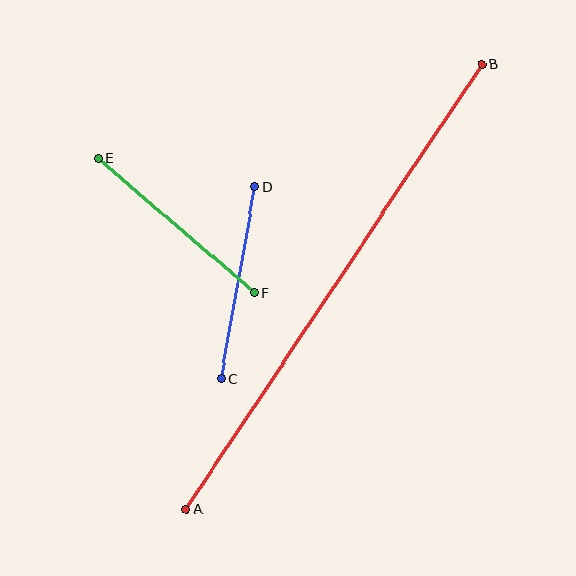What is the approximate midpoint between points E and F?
The midpoint is at approximately (176, 226) pixels.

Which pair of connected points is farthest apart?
Points A and B are farthest apart.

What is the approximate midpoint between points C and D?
The midpoint is at approximately (238, 283) pixels.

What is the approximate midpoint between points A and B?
The midpoint is at approximately (334, 287) pixels.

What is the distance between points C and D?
The distance is approximately 196 pixels.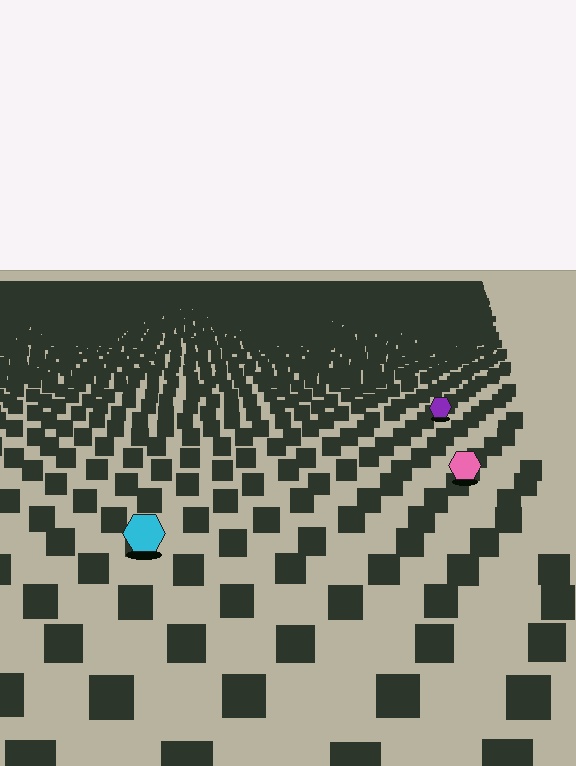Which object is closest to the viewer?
The cyan hexagon is closest. The texture marks near it are larger and more spread out.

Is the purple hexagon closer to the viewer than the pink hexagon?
No. The pink hexagon is closer — you can tell from the texture gradient: the ground texture is coarser near it.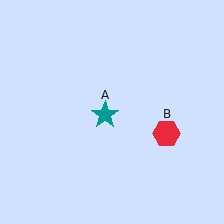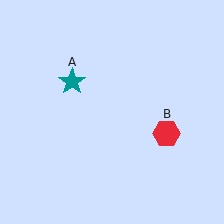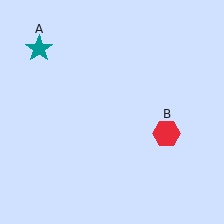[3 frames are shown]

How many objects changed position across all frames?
1 object changed position: teal star (object A).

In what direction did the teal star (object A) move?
The teal star (object A) moved up and to the left.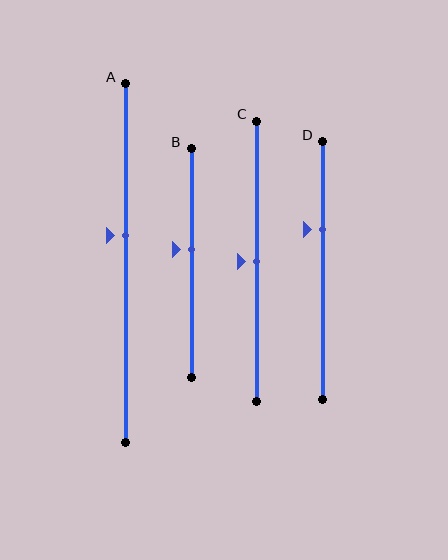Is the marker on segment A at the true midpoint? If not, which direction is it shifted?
No, the marker on segment A is shifted upward by about 8% of the segment length.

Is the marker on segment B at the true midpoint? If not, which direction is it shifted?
No, the marker on segment B is shifted upward by about 6% of the segment length.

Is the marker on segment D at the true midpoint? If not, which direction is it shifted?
No, the marker on segment D is shifted upward by about 16% of the segment length.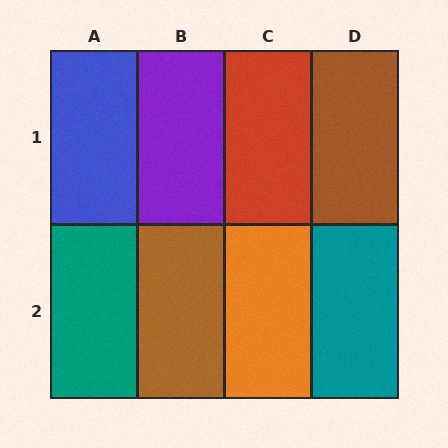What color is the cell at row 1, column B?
Purple.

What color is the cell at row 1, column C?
Red.